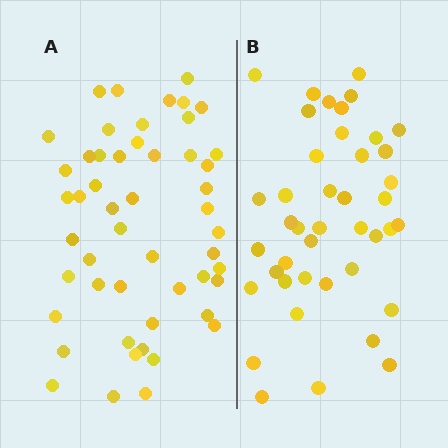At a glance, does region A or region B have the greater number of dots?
Region A (the left region) has more dots.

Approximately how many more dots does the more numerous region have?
Region A has roughly 8 or so more dots than region B.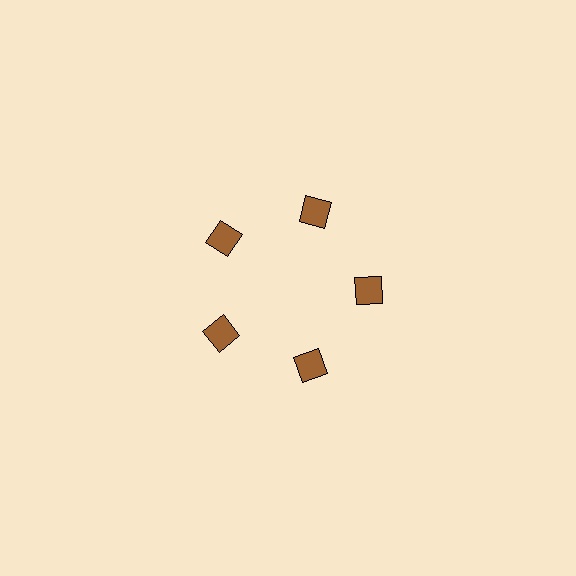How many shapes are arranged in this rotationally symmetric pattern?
There are 5 shapes, arranged in 5 groups of 1.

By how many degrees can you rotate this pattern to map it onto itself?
The pattern maps onto itself every 72 degrees of rotation.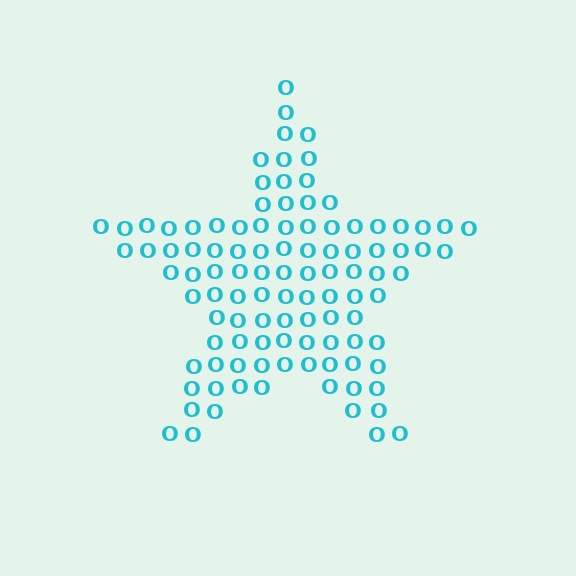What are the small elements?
The small elements are letter O's.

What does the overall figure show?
The overall figure shows a star.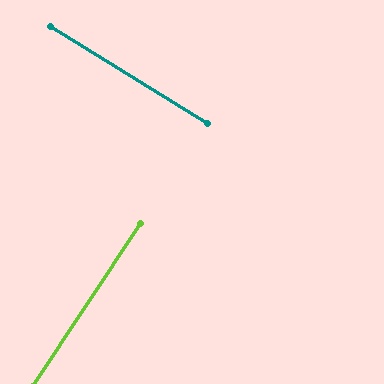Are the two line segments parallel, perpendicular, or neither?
Perpendicular — they meet at approximately 88°.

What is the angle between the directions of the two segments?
Approximately 88 degrees.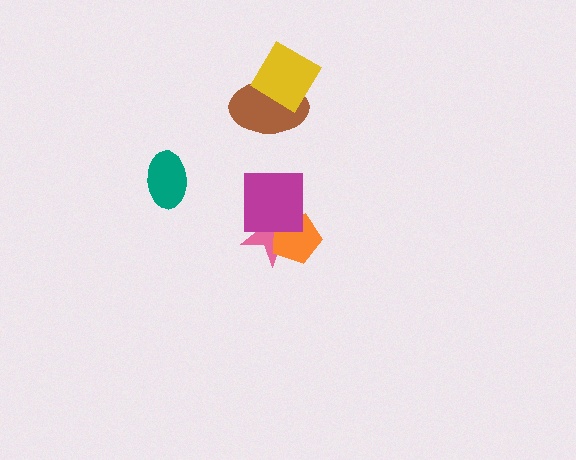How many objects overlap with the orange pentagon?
2 objects overlap with the orange pentagon.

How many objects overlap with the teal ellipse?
0 objects overlap with the teal ellipse.